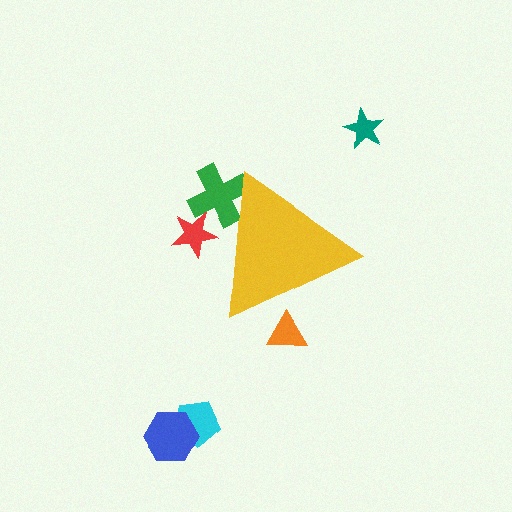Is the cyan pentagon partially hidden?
No, the cyan pentagon is fully visible.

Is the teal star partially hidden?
No, the teal star is fully visible.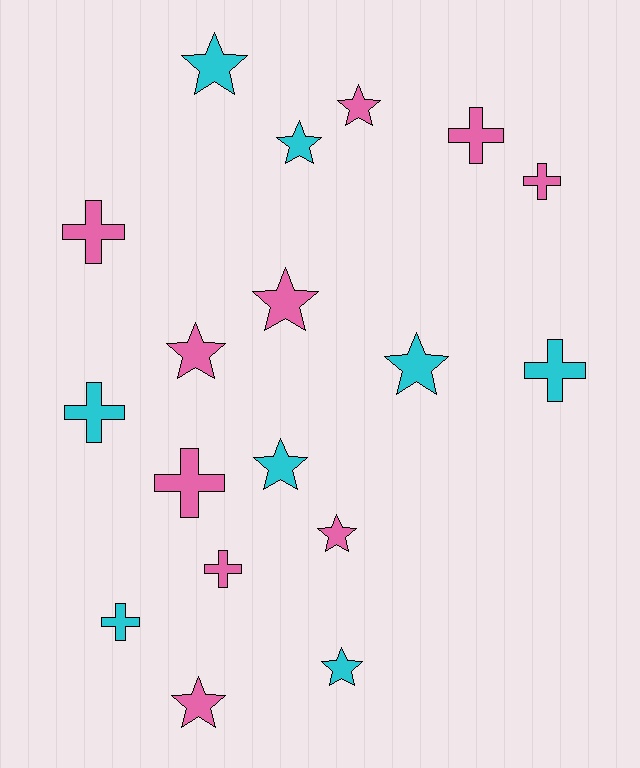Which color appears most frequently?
Pink, with 10 objects.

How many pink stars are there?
There are 5 pink stars.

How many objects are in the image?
There are 18 objects.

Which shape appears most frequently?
Star, with 10 objects.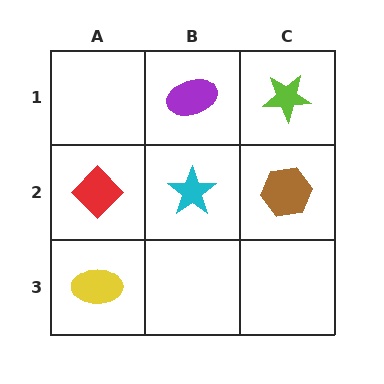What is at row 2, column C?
A brown hexagon.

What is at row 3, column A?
A yellow ellipse.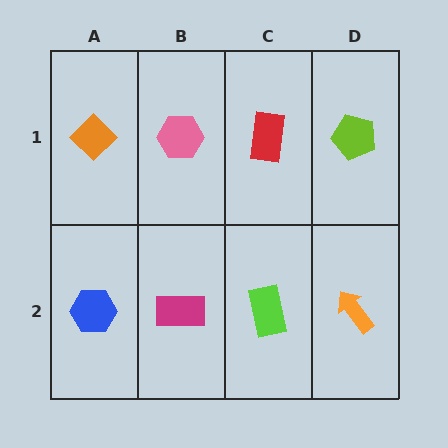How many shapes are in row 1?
4 shapes.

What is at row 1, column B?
A pink hexagon.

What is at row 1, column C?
A red rectangle.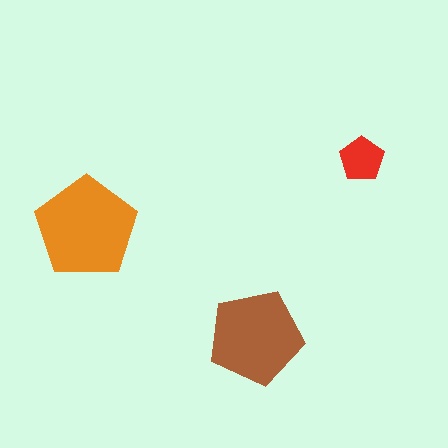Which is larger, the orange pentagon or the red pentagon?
The orange one.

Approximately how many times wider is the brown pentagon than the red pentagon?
About 2 times wider.